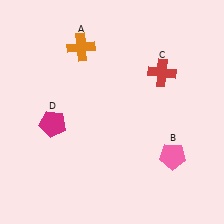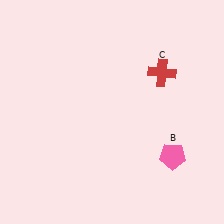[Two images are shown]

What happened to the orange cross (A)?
The orange cross (A) was removed in Image 2. It was in the top-left area of Image 1.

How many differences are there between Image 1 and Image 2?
There are 2 differences between the two images.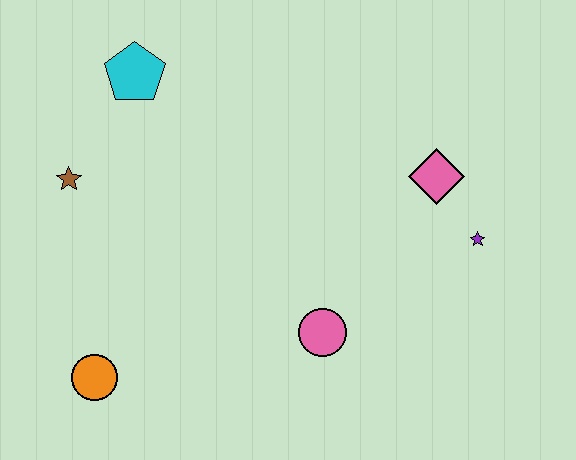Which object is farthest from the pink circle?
The cyan pentagon is farthest from the pink circle.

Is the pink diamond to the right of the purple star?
No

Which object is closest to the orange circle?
The brown star is closest to the orange circle.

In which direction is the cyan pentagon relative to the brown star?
The cyan pentagon is above the brown star.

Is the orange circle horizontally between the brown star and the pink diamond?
Yes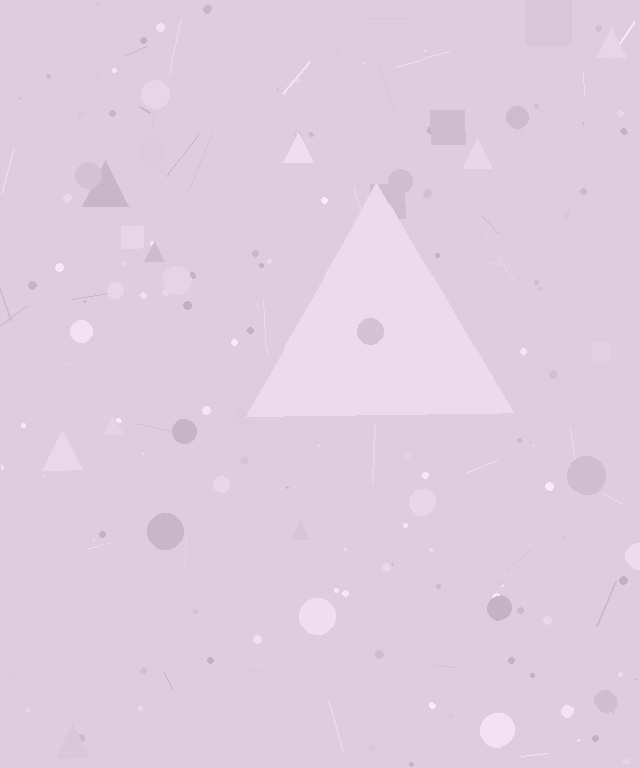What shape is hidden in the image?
A triangle is hidden in the image.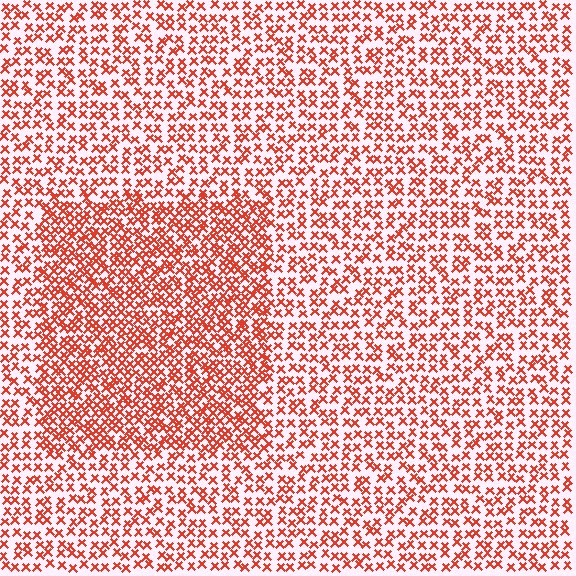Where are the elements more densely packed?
The elements are more densely packed inside the rectangle boundary.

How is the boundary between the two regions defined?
The boundary is defined by a change in element density (approximately 1.7x ratio). All elements are the same color, size, and shape.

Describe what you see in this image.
The image contains small red elements arranged at two different densities. A rectangle-shaped region is visible where the elements are more densely packed than the surrounding area.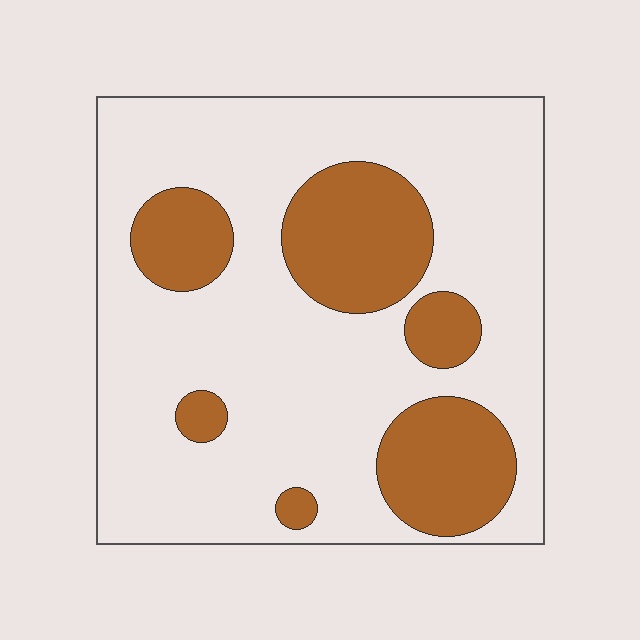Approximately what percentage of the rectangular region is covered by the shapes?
Approximately 25%.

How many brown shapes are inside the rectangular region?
6.